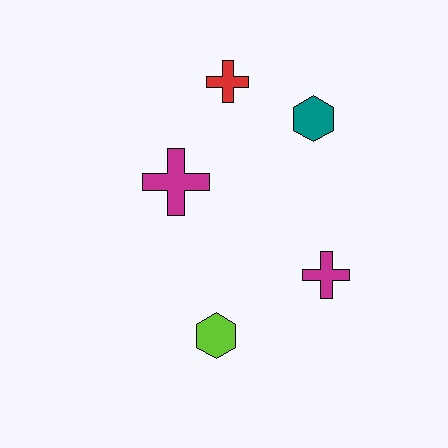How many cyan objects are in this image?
There are no cyan objects.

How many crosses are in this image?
There are 3 crosses.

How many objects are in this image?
There are 5 objects.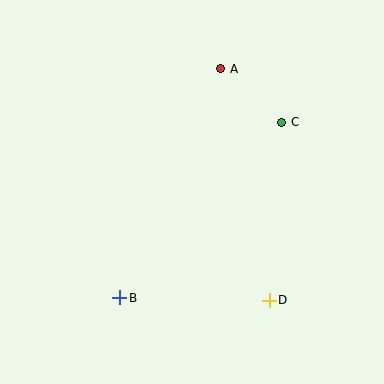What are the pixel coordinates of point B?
Point B is at (120, 298).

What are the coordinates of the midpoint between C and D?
The midpoint between C and D is at (275, 211).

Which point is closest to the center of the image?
Point C at (282, 122) is closest to the center.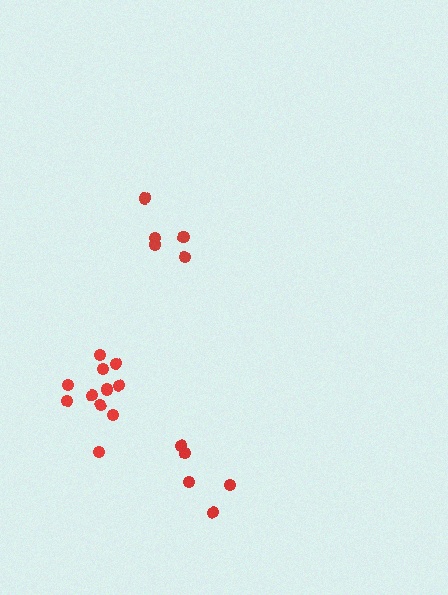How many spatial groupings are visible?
There are 3 spatial groupings.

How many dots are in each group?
Group 1: 5 dots, Group 2: 5 dots, Group 3: 11 dots (21 total).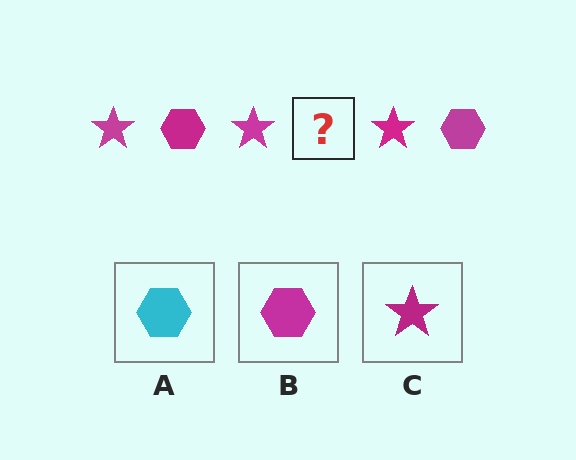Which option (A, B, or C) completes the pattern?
B.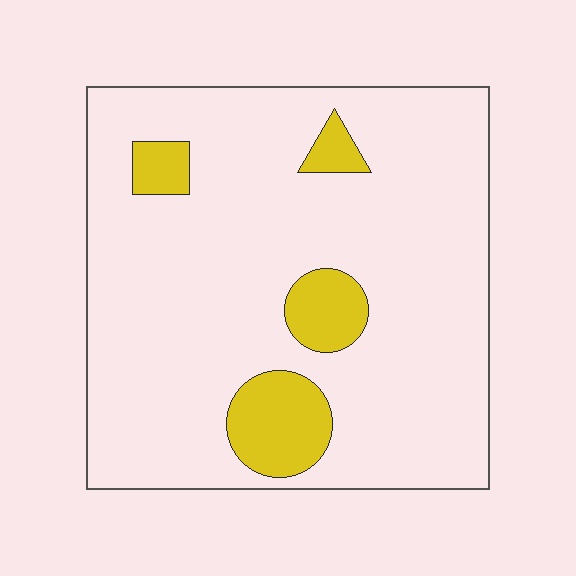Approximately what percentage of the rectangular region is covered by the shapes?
Approximately 10%.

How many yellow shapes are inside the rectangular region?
4.